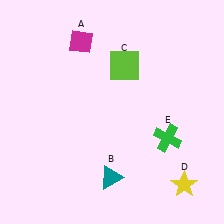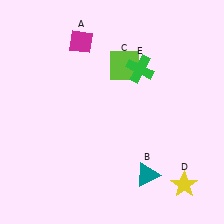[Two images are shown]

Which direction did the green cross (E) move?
The green cross (E) moved up.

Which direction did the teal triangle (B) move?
The teal triangle (B) moved right.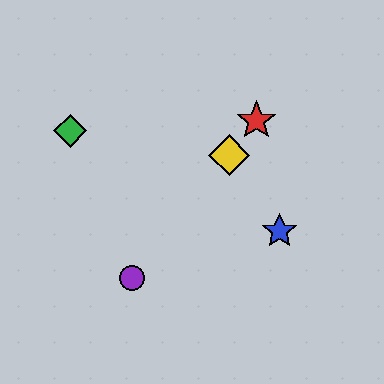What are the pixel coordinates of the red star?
The red star is at (256, 121).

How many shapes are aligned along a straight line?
3 shapes (the red star, the yellow diamond, the purple circle) are aligned along a straight line.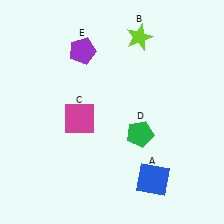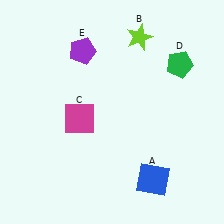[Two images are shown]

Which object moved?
The green pentagon (D) moved up.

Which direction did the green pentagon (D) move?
The green pentagon (D) moved up.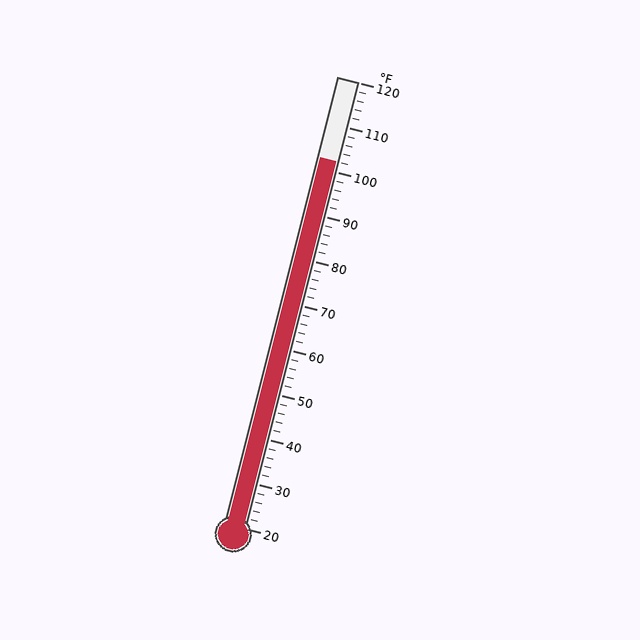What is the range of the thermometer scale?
The thermometer scale ranges from 20°F to 120°F.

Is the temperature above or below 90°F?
The temperature is above 90°F.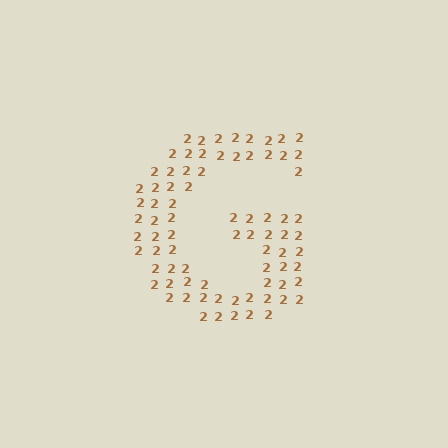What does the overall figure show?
The overall figure shows the letter G.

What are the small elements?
The small elements are digit 2's.